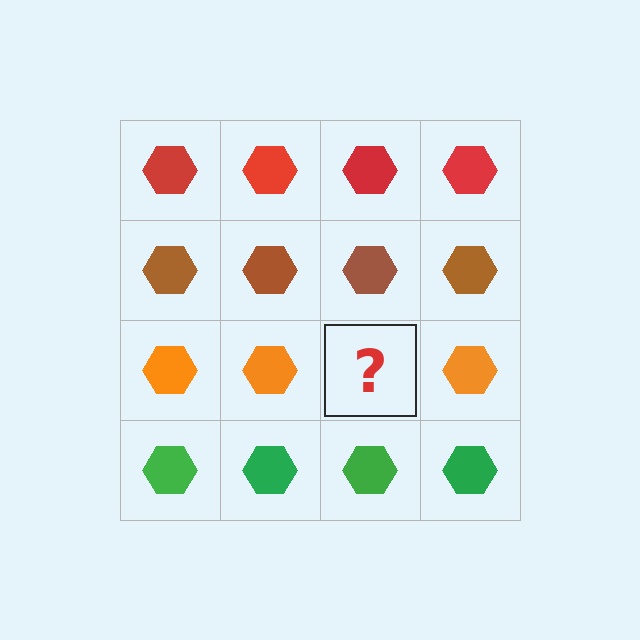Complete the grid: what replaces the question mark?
The question mark should be replaced with an orange hexagon.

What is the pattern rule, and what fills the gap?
The rule is that each row has a consistent color. The gap should be filled with an orange hexagon.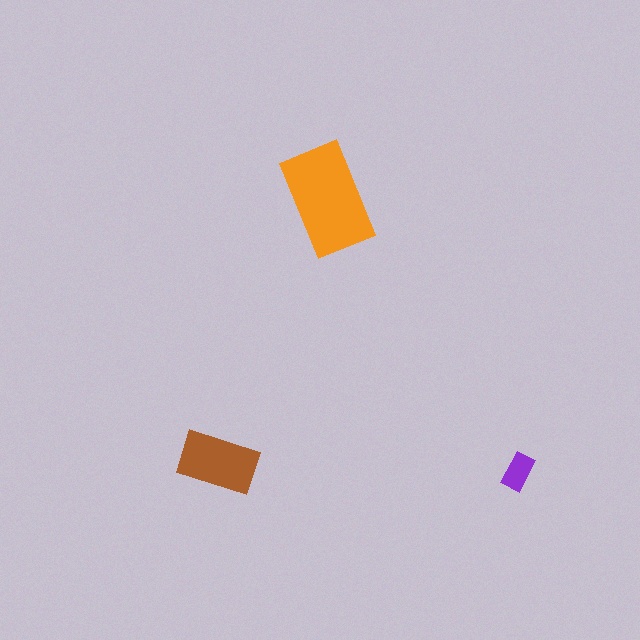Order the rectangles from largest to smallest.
the orange one, the brown one, the purple one.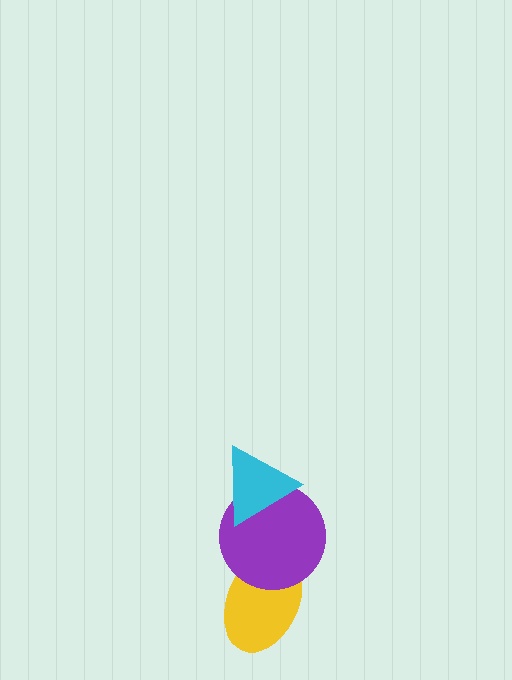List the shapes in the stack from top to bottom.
From top to bottom: the cyan triangle, the purple circle, the yellow ellipse.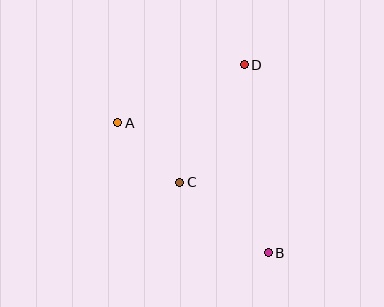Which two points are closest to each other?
Points A and C are closest to each other.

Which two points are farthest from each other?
Points A and B are farthest from each other.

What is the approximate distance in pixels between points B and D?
The distance between B and D is approximately 189 pixels.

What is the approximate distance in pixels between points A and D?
The distance between A and D is approximately 139 pixels.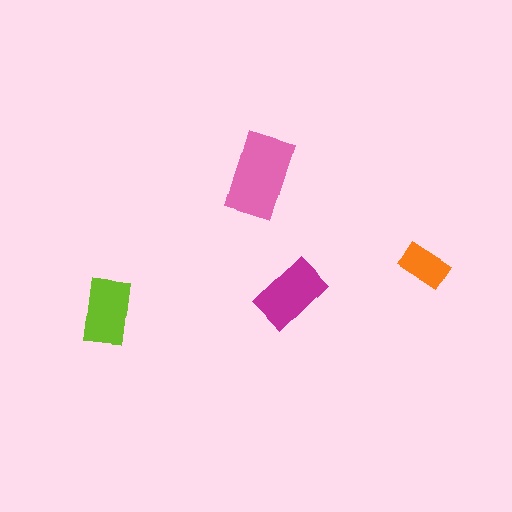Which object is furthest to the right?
The orange rectangle is rightmost.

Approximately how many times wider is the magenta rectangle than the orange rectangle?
About 1.5 times wider.